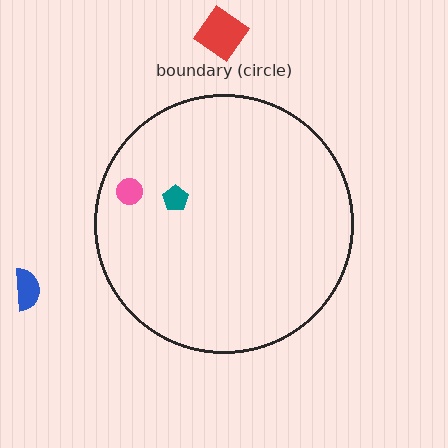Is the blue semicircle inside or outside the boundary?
Outside.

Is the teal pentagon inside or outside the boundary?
Inside.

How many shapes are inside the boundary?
2 inside, 2 outside.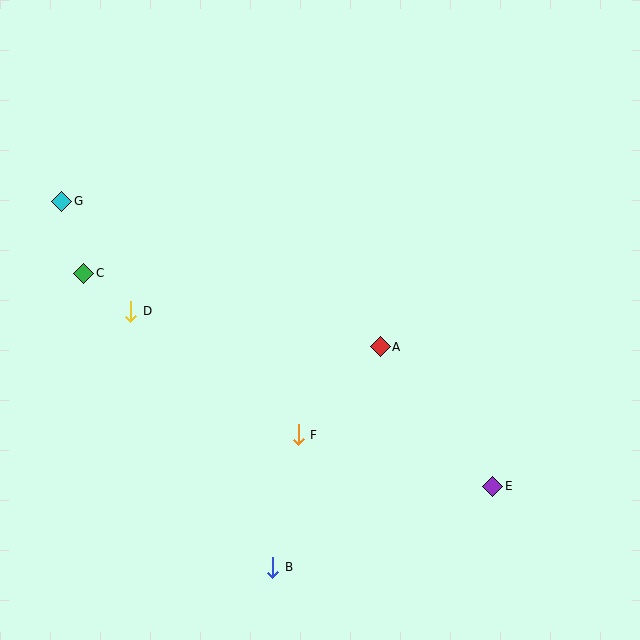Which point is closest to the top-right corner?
Point A is closest to the top-right corner.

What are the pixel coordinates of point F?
Point F is at (298, 435).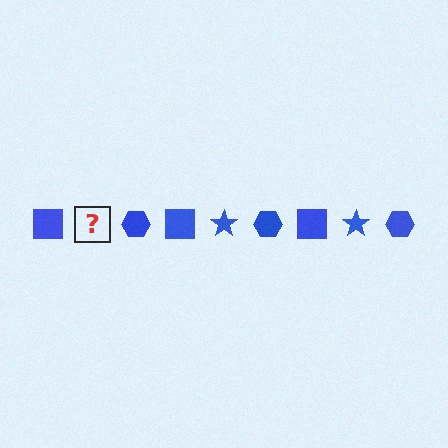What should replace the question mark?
The question mark should be replaced with a blue star.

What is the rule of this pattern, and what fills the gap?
The rule is that the pattern cycles through square, star, hexagon shapes in blue. The gap should be filled with a blue star.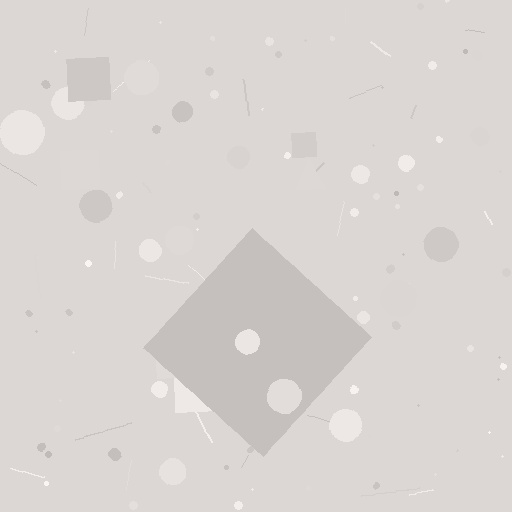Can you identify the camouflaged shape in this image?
The camouflaged shape is a diamond.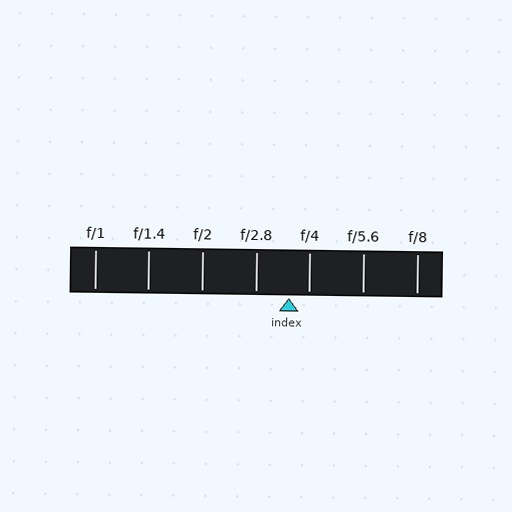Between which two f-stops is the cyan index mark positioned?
The index mark is between f/2.8 and f/4.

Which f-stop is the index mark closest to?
The index mark is closest to f/4.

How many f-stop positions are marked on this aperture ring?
There are 7 f-stop positions marked.